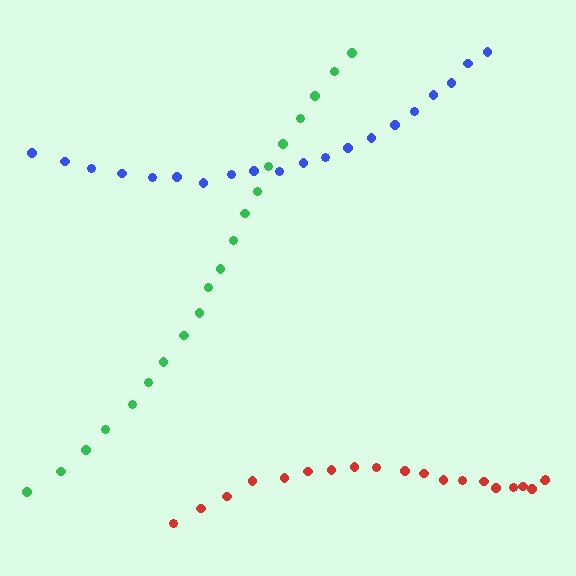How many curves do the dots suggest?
There are 3 distinct paths.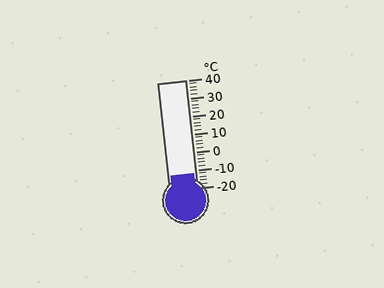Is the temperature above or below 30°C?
The temperature is below 30°C.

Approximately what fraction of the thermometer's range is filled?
The thermometer is filled to approximately 15% of its range.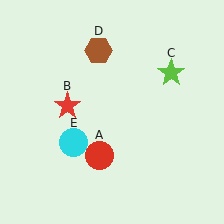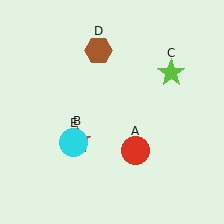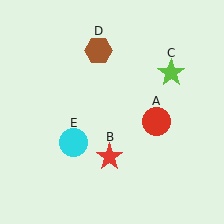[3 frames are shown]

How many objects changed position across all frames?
2 objects changed position: red circle (object A), red star (object B).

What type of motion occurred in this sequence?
The red circle (object A), red star (object B) rotated counterclockwise around the center of the scene.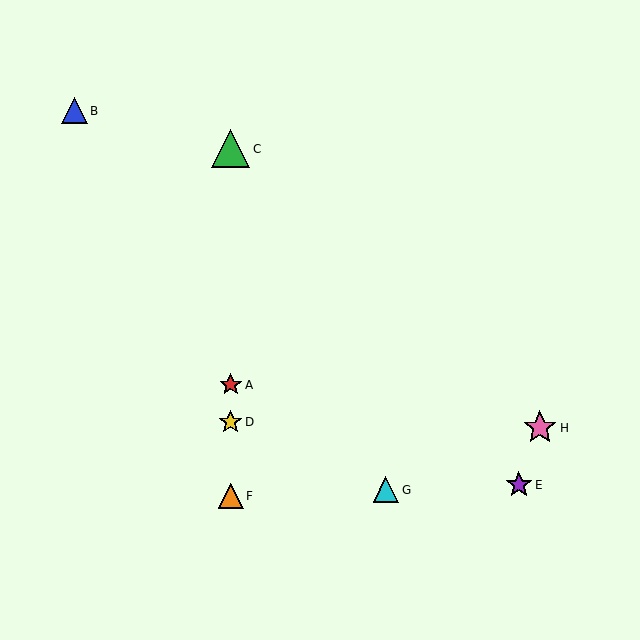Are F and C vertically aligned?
Yes, both are at x≈231.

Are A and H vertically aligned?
No, A is at x≈231 and H is at x≈540.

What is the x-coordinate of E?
Object E is at x≈519.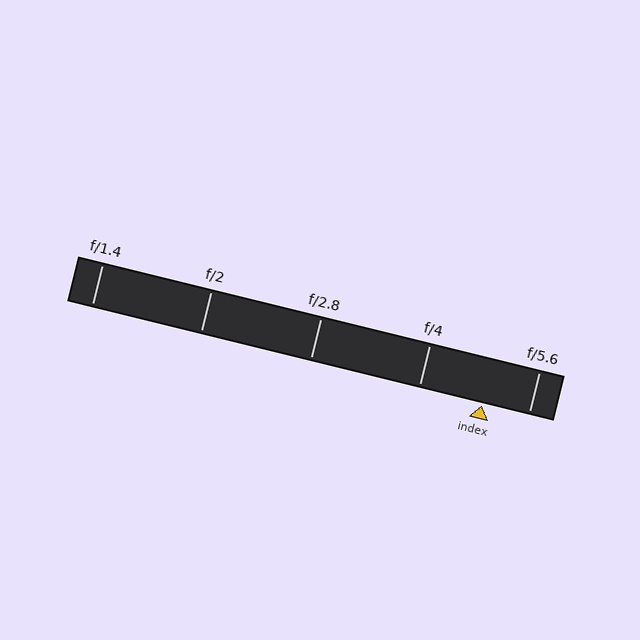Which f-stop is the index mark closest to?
The index mark is closest to f/5.6.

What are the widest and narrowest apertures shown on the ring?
The widest aperture shown is f/1.4 and the narrowest is f/5.6.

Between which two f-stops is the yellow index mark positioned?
The index mark is between f/4 and f/5.6.